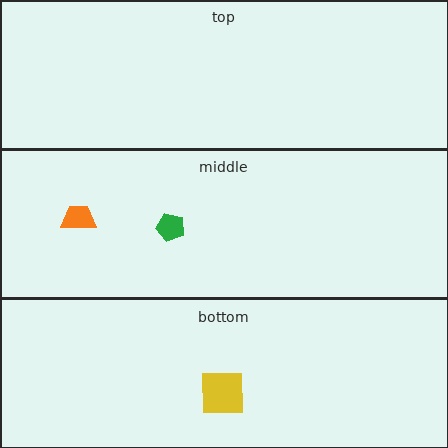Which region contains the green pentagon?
The middle region.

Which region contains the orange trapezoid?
The middle region.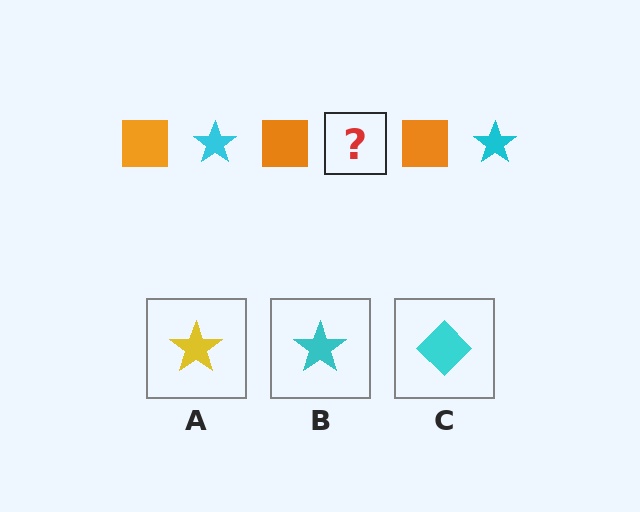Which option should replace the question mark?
Option B.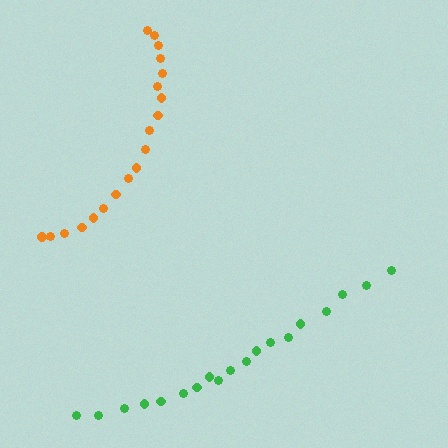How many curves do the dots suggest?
There are 2 distinct paths.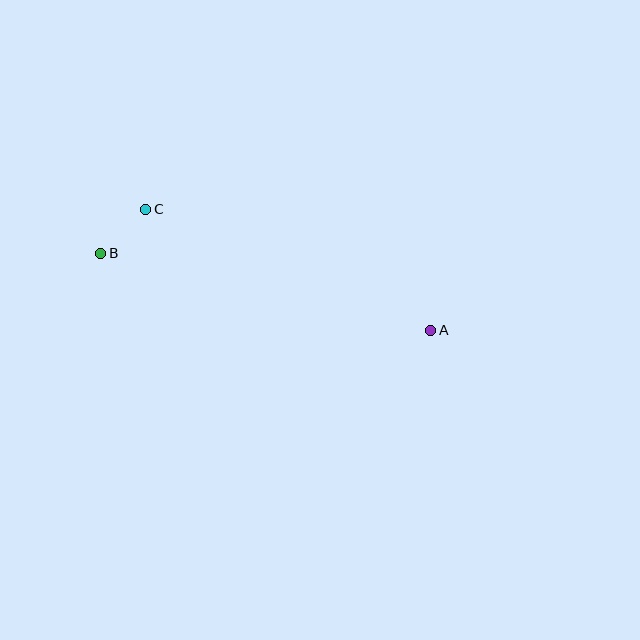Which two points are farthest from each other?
Points A and B are farthest from each other.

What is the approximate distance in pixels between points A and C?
The distance between A and C is approximately 309 pixels.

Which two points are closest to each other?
Points B and C are closest to each other.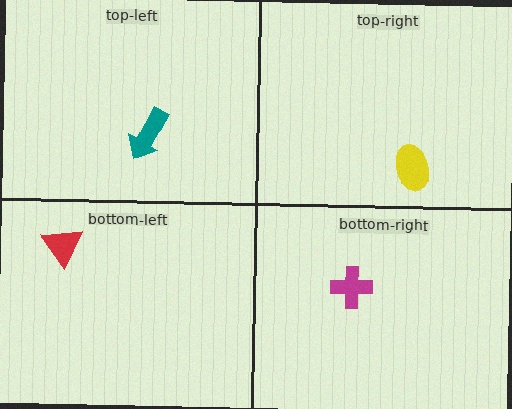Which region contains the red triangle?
The bottom-left region.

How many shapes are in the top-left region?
1.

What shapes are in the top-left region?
The teal arrow.